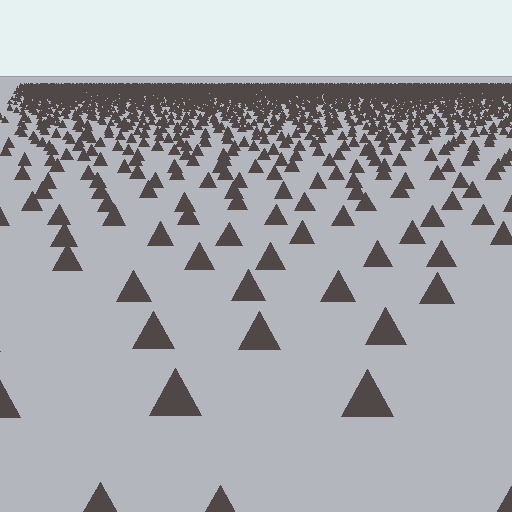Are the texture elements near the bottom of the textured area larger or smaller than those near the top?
Larger. Near the bottom, elements are closer to the viewer and appear at a bigger on-screen size.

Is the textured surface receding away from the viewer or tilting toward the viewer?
The surface is receding away from the viewer. Texture elements get smaller and denser toward the top.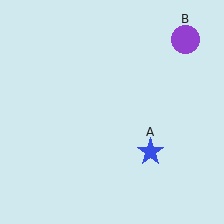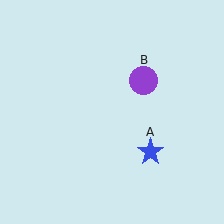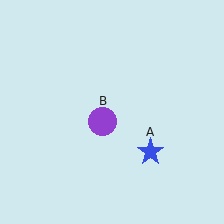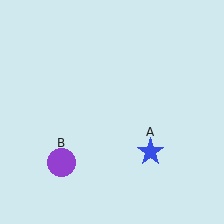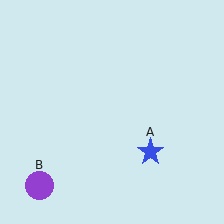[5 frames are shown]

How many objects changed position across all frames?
1 object changed position: purple circle (object B).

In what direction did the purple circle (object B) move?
The purple circle (object B) moved down and to the left.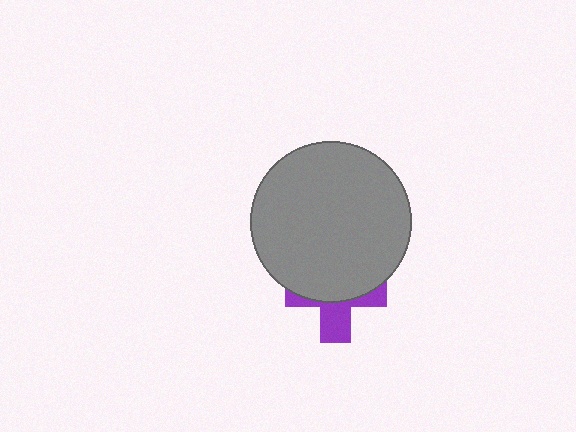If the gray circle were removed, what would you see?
You would see the complete purple cross.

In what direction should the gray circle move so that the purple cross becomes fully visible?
The gray circle should move up. That is the shortest direction to clear the overlap and leave the purple cross fully visible.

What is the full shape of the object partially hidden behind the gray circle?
The partially hidden object is a purple cross.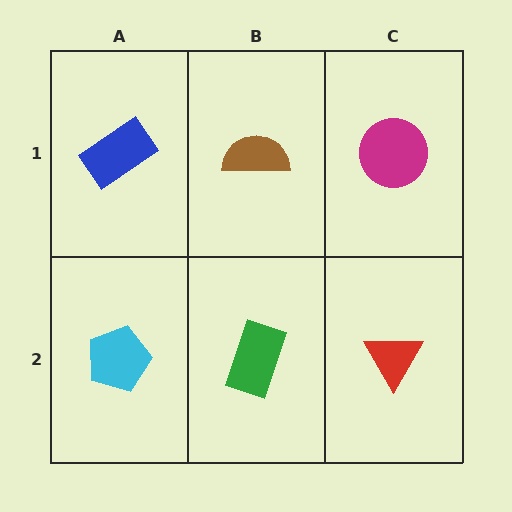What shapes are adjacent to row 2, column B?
A brown semicircle (row 1, column B), a cyan pentagon (row 2, column A), a red triangle (row 2, column C).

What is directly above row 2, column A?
A blue rectangle.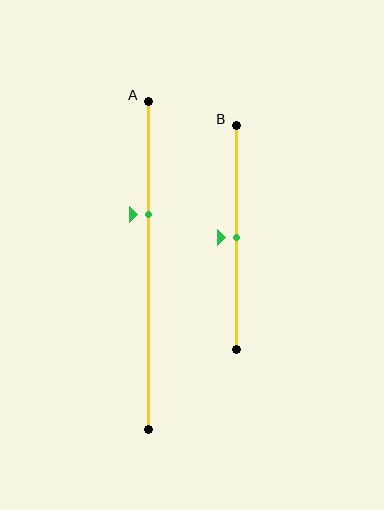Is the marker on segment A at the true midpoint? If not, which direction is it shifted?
No, the marker on segment A is shifted upward by about 16% of the segment length.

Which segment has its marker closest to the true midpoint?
Segment B has its marker closest to the true midpoint.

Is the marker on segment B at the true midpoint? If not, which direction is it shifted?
Yes, the marker on segment B is at the true midpoint.